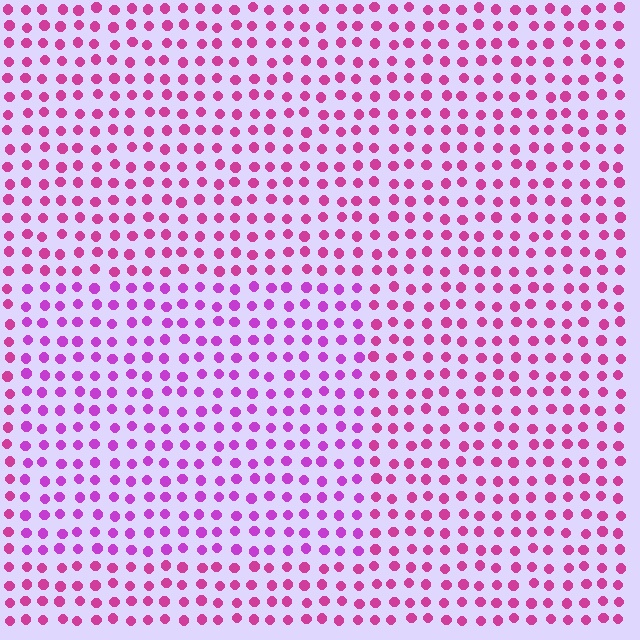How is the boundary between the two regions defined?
The boundary is defined purely by a slight shift in hue (about 27 degrees). Spacing, size, and orientation are identical on both sides.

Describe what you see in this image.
The image is filled with small magenta elements in a uniform arrangement. A rectangle-shaped region is visible where the elements are tinted to a slightly different hue, forming a subtle color boundary.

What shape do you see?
I see a rectangle.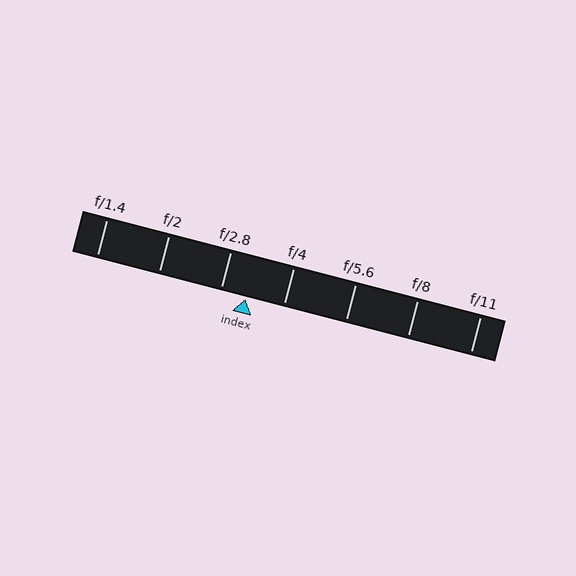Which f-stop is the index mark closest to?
The index mark is closest to f/2.8.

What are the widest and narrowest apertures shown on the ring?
The widest aperture shown is f/1.4 and the narrowest is f/11.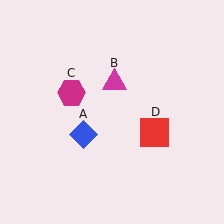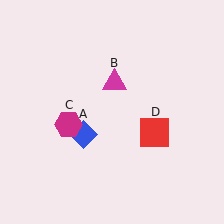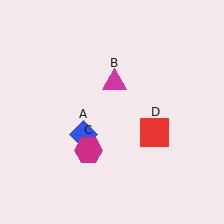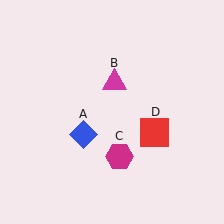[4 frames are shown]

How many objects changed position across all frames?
1 object changed position: magenta hexagon (object C).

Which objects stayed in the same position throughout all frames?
Blue diamond (object A) and magenta triangle (object B) and red square (object D) remained stationary.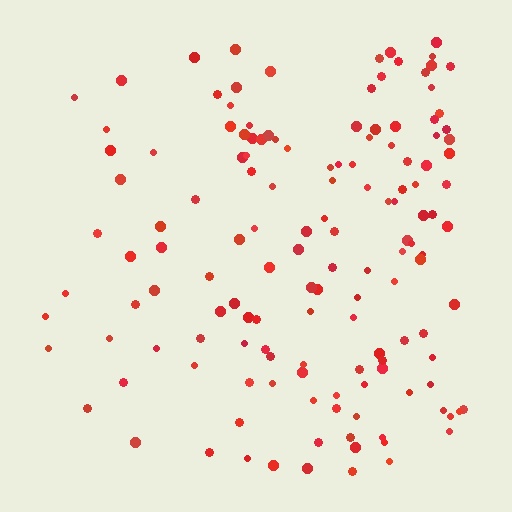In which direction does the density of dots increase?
From left to right, with the right side densest.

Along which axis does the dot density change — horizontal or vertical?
Horizontal.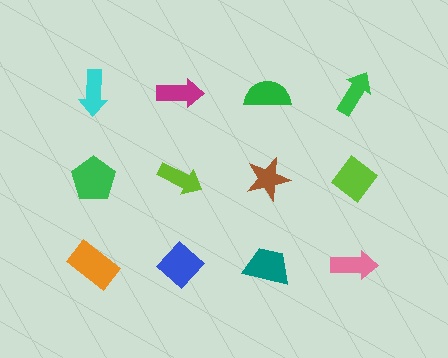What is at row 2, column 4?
A lime diamond.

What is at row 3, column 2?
A blue diamond.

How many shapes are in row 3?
4 shapes.